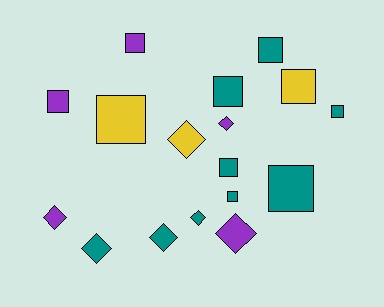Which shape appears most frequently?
Square, with 10 objects.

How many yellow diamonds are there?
There is 1 yellow diamond.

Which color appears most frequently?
Teal, with 9 objects.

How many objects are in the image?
There are 17 objects.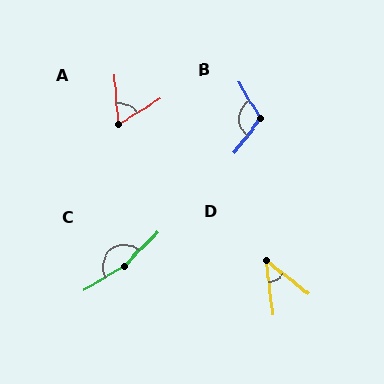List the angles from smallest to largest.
D (45°), A (63°), B (111°), C (166°).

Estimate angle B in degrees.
Approximately 111 degrees.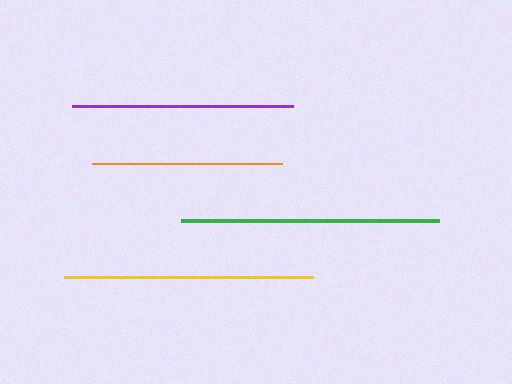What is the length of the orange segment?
The orange segment is approximately 191 pixels long.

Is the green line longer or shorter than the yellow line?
The green line is longer than the yellow line.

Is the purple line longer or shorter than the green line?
The green line is longer than the purple line.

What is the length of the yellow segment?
The yellow segment is approximately 249 pixels long.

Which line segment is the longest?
The green line is the longest at approximately 258 pixels.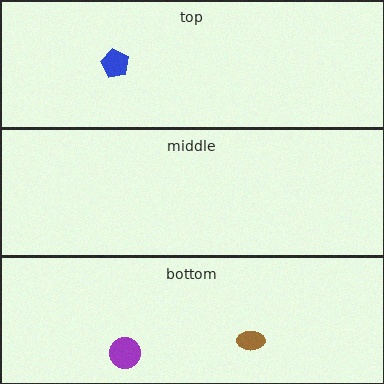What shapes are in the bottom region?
The purple circle, the brown ellipse.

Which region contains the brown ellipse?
The bottom region.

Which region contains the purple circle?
The bottom region.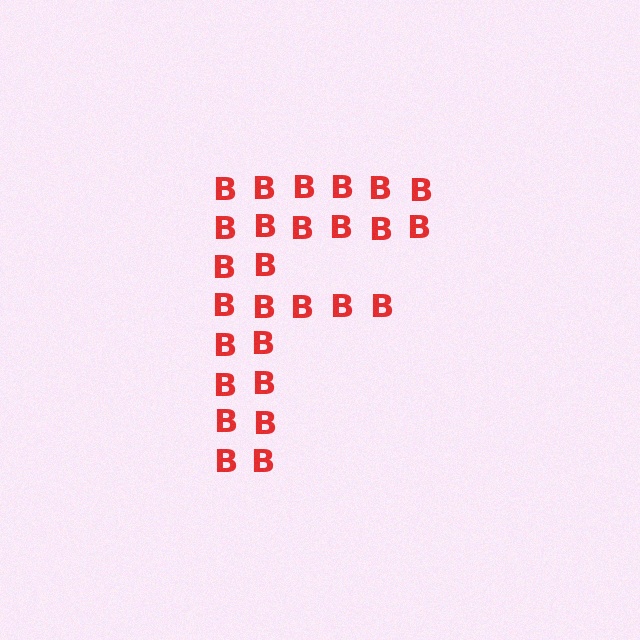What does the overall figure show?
The overall figure shows the letter F.